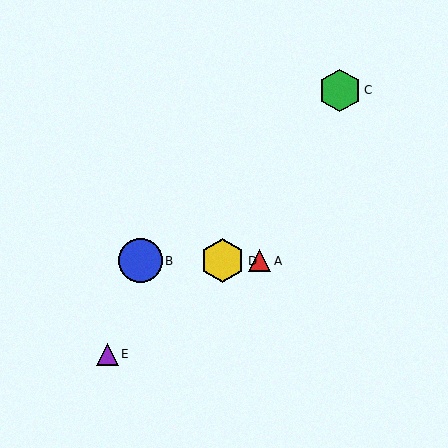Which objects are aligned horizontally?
Objects A, B, D are aligned horizontally.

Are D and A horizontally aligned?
Yes, both are at y≈261.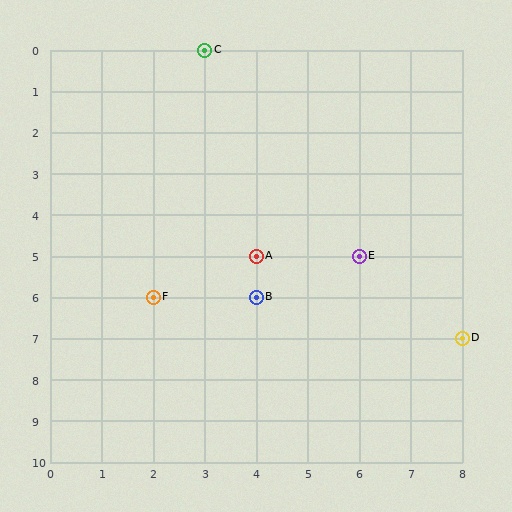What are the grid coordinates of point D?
Point D is at grid coordinates (8, 7).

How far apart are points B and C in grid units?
Points B and C are 1 column and 6 rows apart (about 6.1 grid units diagonally).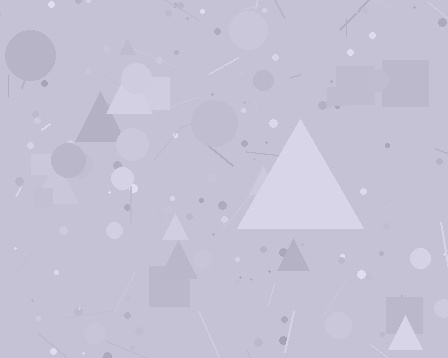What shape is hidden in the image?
A triangle is hidden in the image.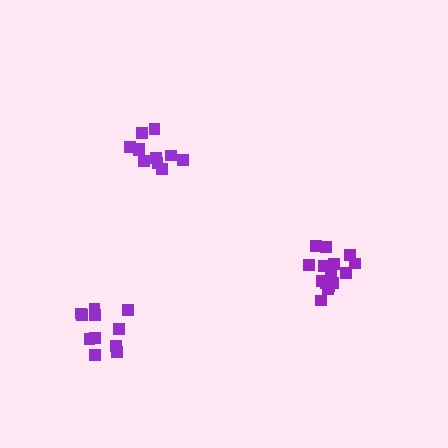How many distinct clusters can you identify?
There are 3 distinct clusters.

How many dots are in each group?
Group 1: 11 dots, Group 2: 11 dots, Group 3: 16 dots (38 total).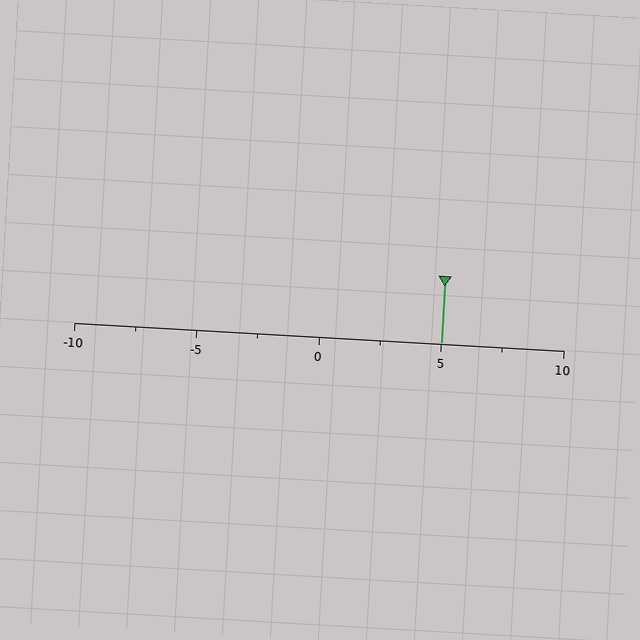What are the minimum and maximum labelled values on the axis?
The axis runs from -10 to 10.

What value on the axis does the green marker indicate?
The marker indicates approximately 5.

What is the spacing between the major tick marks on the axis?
The major ticks are spaced 5 apart.